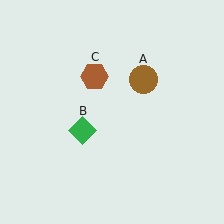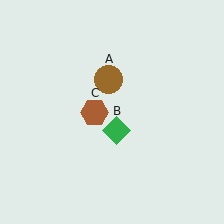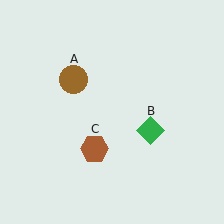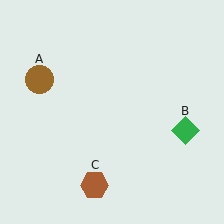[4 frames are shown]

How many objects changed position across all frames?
3 objects changed position: brown circle (object A), green diamond (object B), brown hexagon (object C).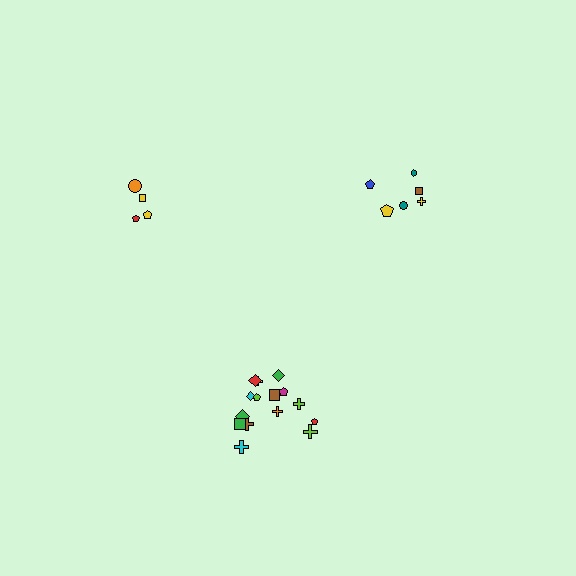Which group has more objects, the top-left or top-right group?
The top-right group.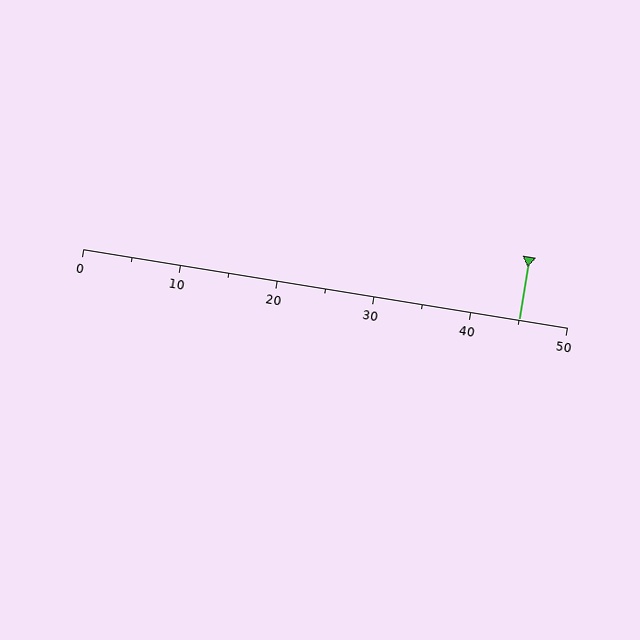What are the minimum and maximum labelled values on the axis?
The axis runs from 0 to 50.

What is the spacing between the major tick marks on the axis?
The major ticks are spaced 10 apart.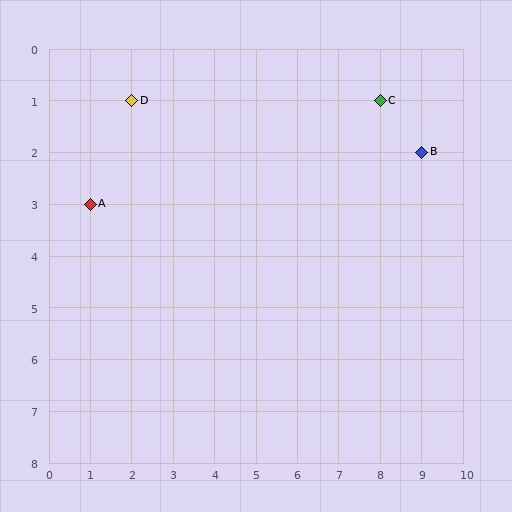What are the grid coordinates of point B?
Point B is at grid coordinates (9, 2).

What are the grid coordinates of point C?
Point C is at grid coordinates (8, 1).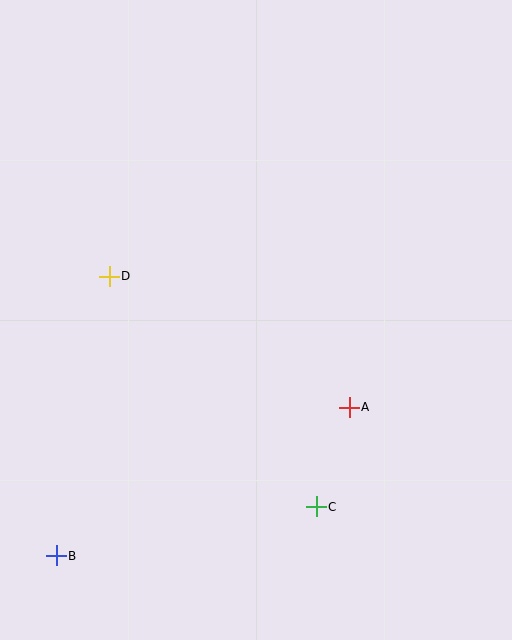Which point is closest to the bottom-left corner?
Point B is closest to the bottom-left corner.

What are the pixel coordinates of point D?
Point D is at (109, 276).